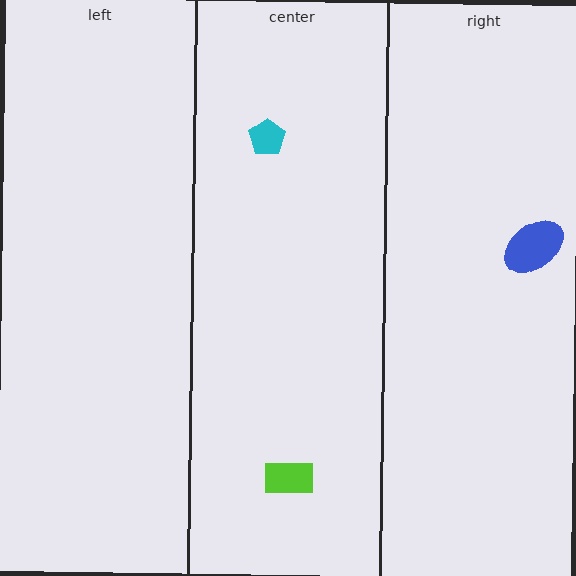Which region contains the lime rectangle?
The center region.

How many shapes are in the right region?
1.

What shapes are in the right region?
The blue ellipse.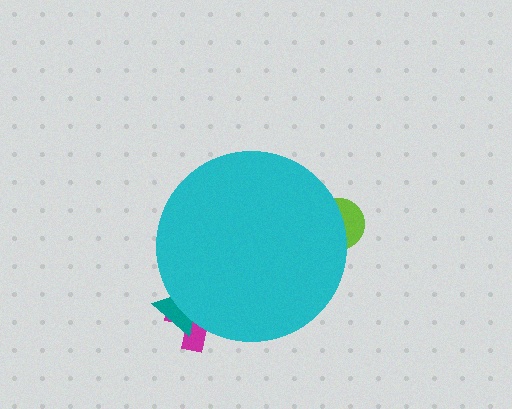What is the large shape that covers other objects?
A cyan circle.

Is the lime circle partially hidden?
Yes, the lime circle is partially hidden behind the cyan circle.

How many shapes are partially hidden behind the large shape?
3 shapes are partially hidden.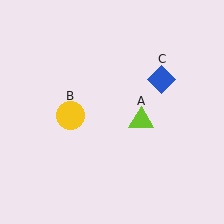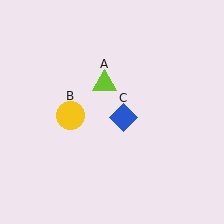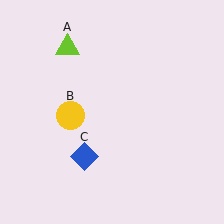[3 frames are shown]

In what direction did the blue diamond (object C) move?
The blue diamond (object C) moved down and to the left.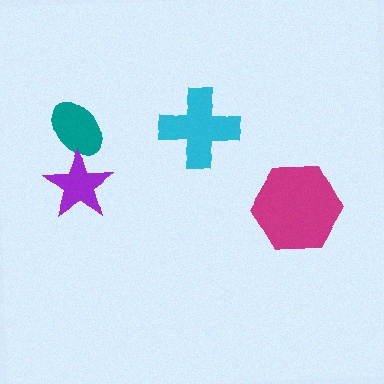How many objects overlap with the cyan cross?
0 objects overlap with the cyan cross.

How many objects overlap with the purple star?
1 object overlaps with the purple star.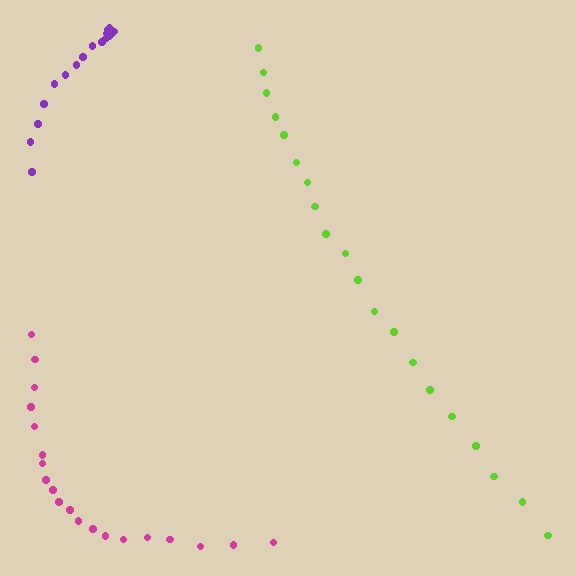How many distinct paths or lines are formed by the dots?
There are 3 distinct paths.